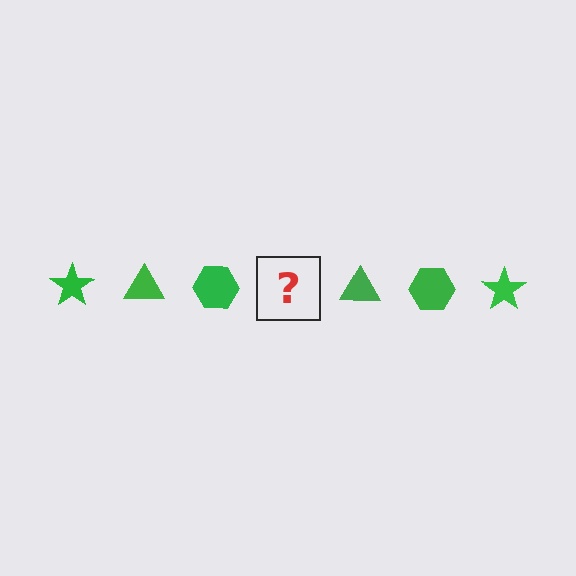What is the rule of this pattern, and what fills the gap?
The rule is that the pattern cycles through star, triangle, hexagon shapes in green. The gap should be filled with a green star.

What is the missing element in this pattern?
The missing element is a green star.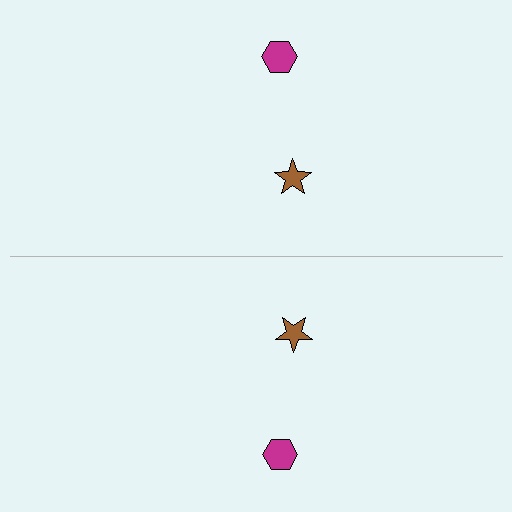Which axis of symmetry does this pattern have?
The pattern has a horizontal axis of symmetry running through the center of the image.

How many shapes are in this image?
There are 4 shapes in this image.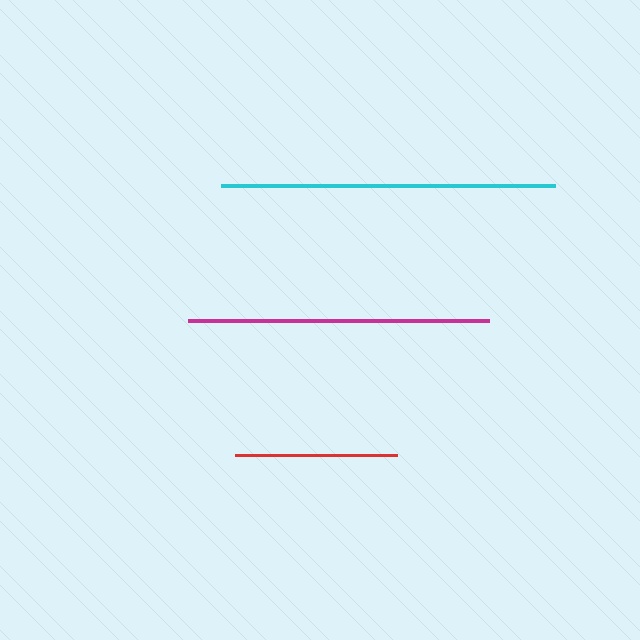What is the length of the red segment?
The red segment is approximately 162 pixels long.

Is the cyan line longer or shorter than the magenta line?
The cyan line is longer than the magenta line.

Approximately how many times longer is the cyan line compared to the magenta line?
The cyan line is approximately 1.1 times the length of the magenta line.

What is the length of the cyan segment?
The cyan segment is approximately 334 pixels long.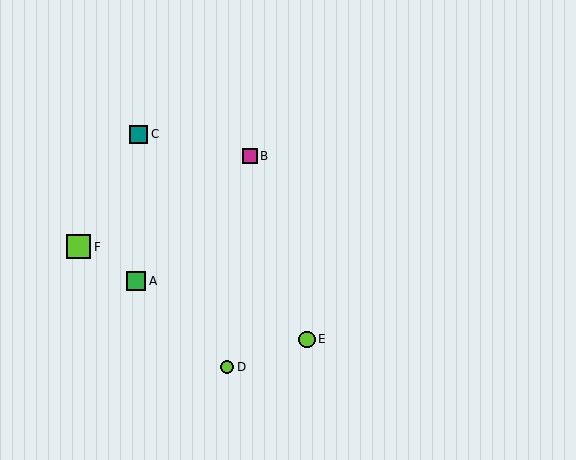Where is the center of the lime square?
The center of the lime square is at (79, 247).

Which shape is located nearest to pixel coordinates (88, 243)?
The lime square (labeled F) at (79, 247) is nearest to that location.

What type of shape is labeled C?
Shape C is a teal square.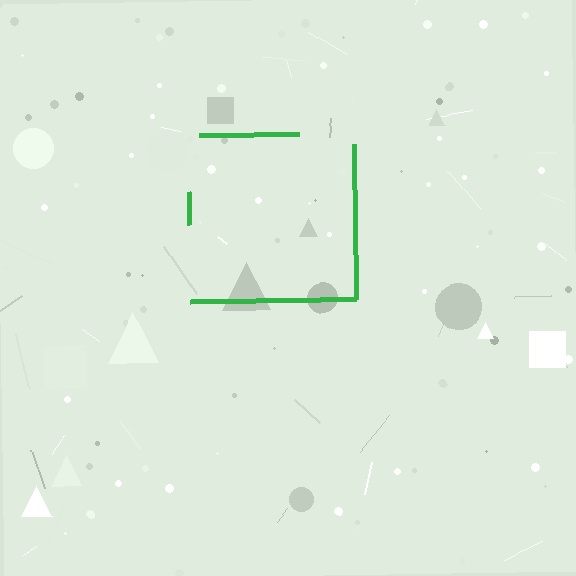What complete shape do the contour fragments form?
The contour fragments form a square.